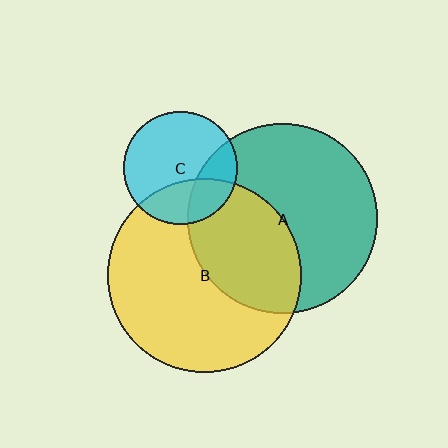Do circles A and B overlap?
Yes.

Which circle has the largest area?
Circle B (yellow).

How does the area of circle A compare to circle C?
Approximately 2.8 times.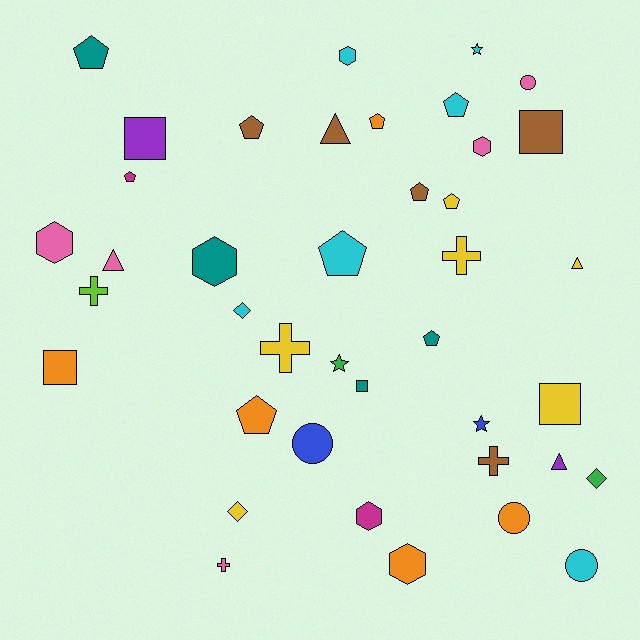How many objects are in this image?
There are 40 objects.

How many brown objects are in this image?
There are 5 brown objects.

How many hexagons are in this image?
There are 6 hexagons.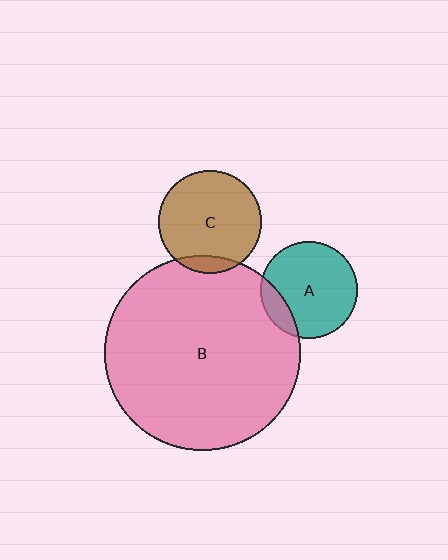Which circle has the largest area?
Circle B (pink).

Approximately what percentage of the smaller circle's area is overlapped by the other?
Approximately 15%.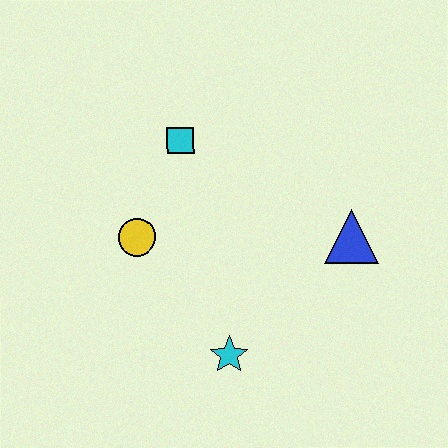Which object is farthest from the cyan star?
The cyan square is farthest from the cyan star.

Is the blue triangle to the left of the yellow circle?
No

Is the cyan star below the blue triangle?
Yes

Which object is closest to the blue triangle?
The cyan star is closest to the blue triangle.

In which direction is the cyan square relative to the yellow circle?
The cyan square is above the yellow circle.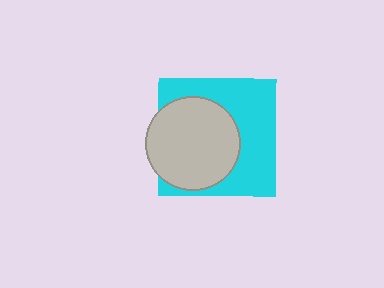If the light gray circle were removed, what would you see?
You would see the complete cyan square.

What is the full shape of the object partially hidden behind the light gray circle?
The partially hidden object is a cyan square.